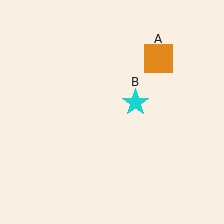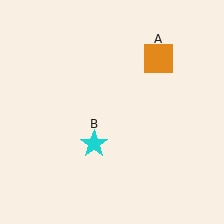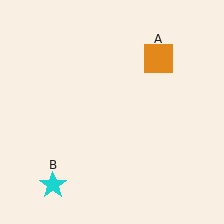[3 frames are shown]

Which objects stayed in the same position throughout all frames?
Orange square (object A) remained stationary.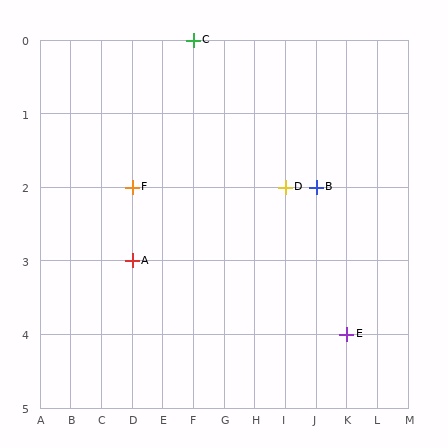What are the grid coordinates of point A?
Point A is at grid coordinates (D, 3).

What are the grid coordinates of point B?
Point B is at grid coordinates (J, 2).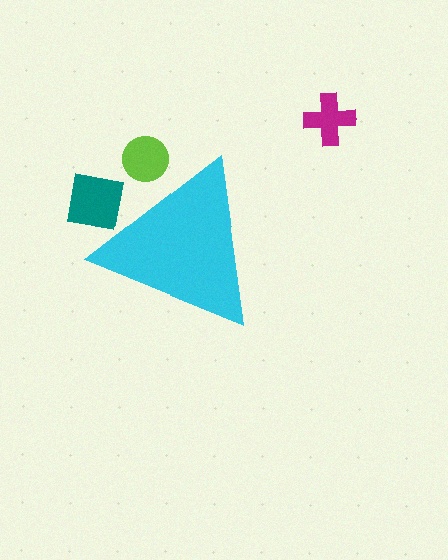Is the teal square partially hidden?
Yes, the teal square is partially hidden behind the cyan triangle.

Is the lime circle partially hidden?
Yes, the lime circle is partially hidden behind the cyan triangle.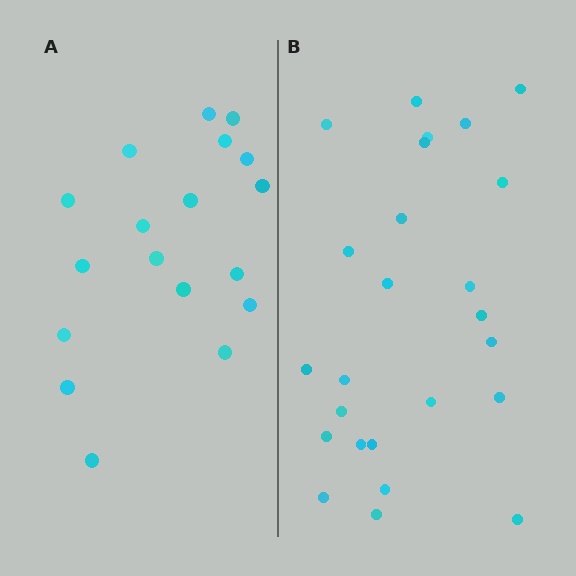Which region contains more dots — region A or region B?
Region B (the right region) has more dots.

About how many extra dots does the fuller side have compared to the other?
Region B has roughly 8 or so more dots than region A.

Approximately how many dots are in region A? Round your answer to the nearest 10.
About 20 dots. (The exact count is 18, which rounds to 20.)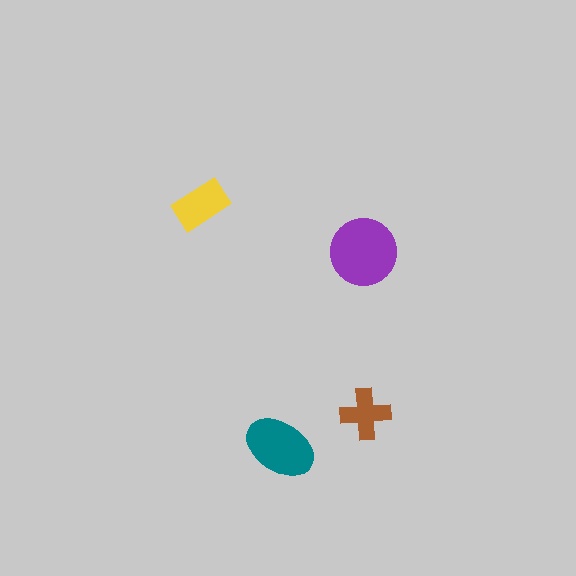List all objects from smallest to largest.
The brown cross, the yellow rectangle, the teal ellipse, the purple circle.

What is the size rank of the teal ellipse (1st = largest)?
2nd.